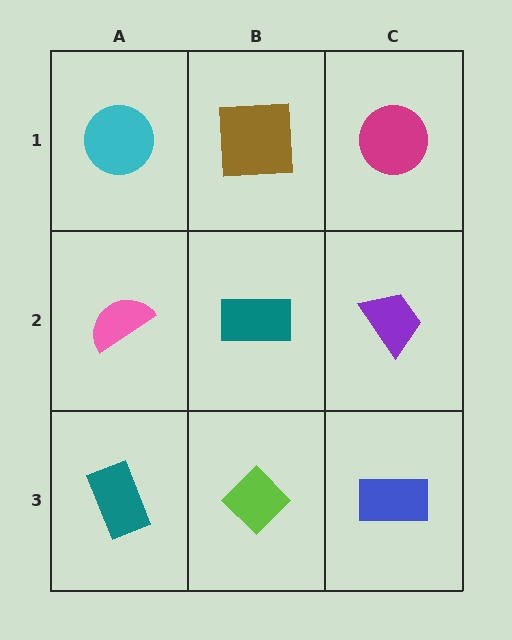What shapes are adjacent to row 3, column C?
A purple trapezoid (row 2, column C), a lime diamond (row 3, column B).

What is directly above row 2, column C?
A magenta circle.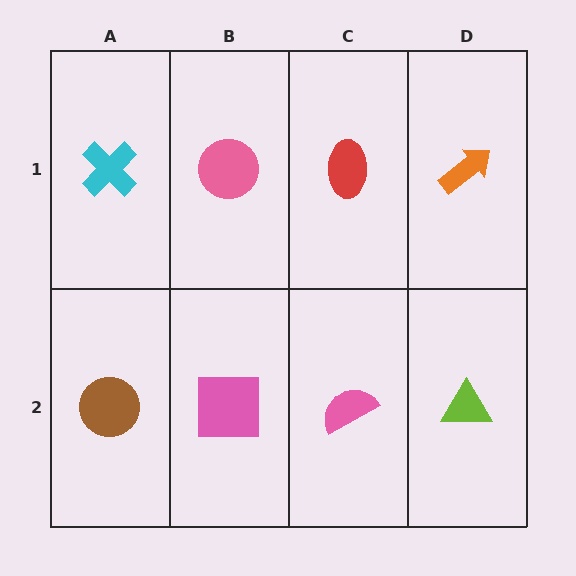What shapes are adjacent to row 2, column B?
A pink circle (row 1, column B), a brown circle (row 2, column A), a pink semicircle (row 2, column C).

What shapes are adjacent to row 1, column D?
A lime triangle (row 2, column D), a red ellipse (row 1, column C).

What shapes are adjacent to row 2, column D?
An orange arrow (row 1, column D), a pink semicircle (row 2, column C).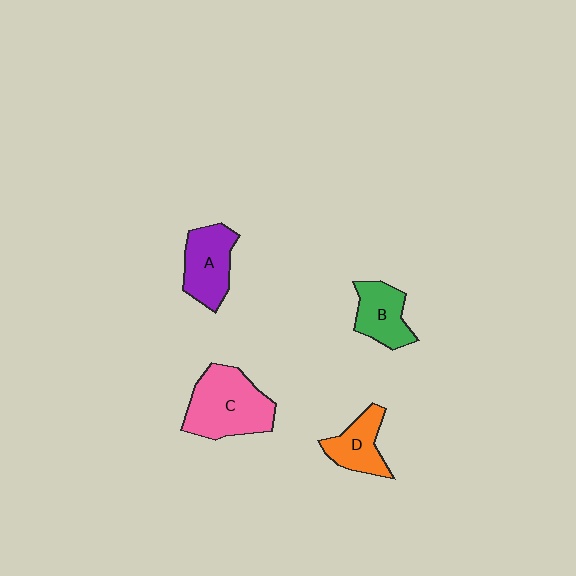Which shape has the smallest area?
Shape D (orange).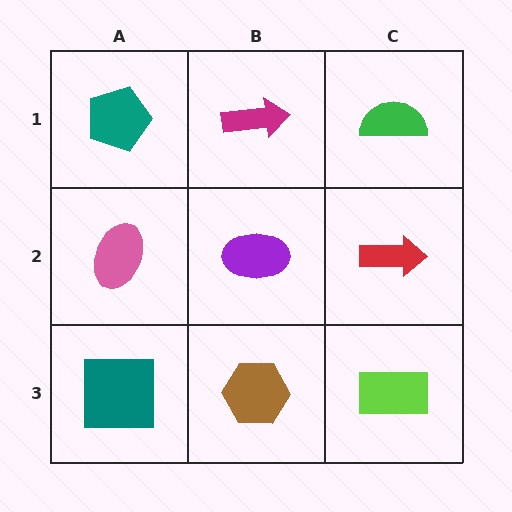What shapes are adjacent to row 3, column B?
A purple ellipse (row 2, column B), a teal square (row 3, column A), a lime rectangle (row 3, column C).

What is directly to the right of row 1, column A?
A magenta arrow.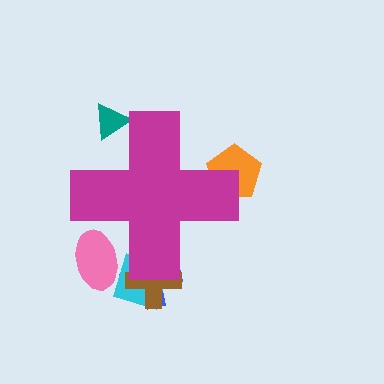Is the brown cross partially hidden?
Yes, the brown cross is partially hidden behind the magenta cross.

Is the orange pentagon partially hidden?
Yes, the orange pentagon is partially hidden behind the magenta cross.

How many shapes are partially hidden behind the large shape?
6 shapes are partially hidden.